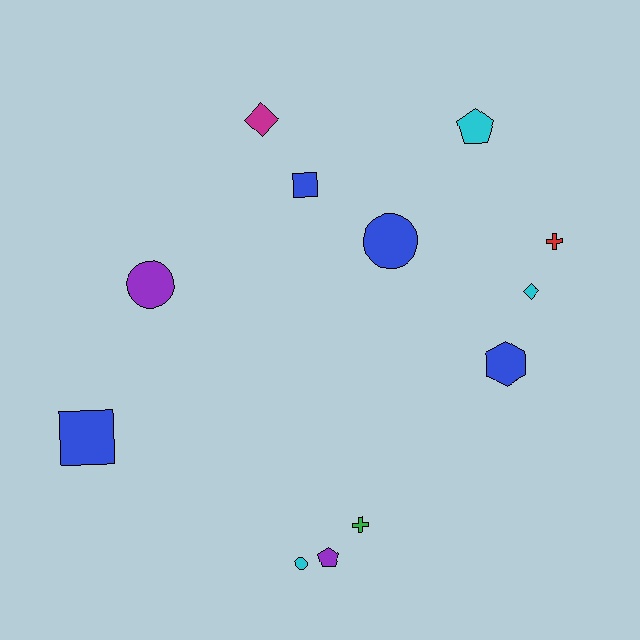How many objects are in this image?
There are 12 objects.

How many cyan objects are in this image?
There are 3 cyan objects.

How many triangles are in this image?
There are no triangles.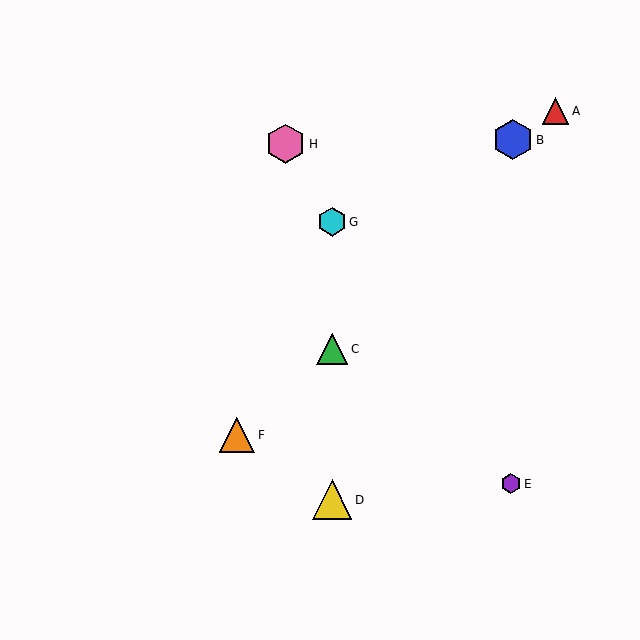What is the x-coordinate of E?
Object E is at x≈511.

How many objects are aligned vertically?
3 objects (C, D, G) are aligned vertically.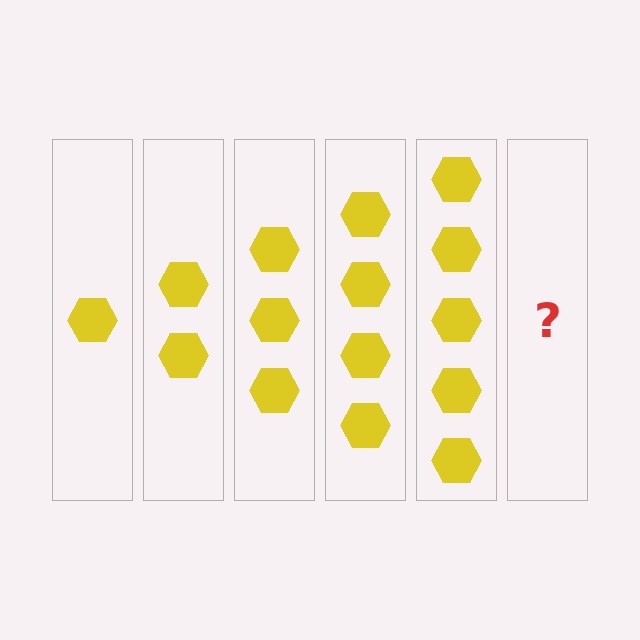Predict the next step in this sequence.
The next step is 6 hexagons.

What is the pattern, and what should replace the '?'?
The pattern is that each step adds one more hexagon. The '?' should be 6 hexagons.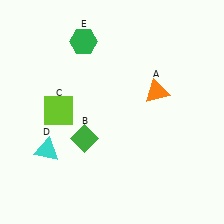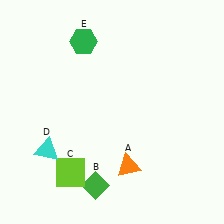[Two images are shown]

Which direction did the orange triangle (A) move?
The orange triangle (A) moved down.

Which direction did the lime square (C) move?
The lime square (C) moved down.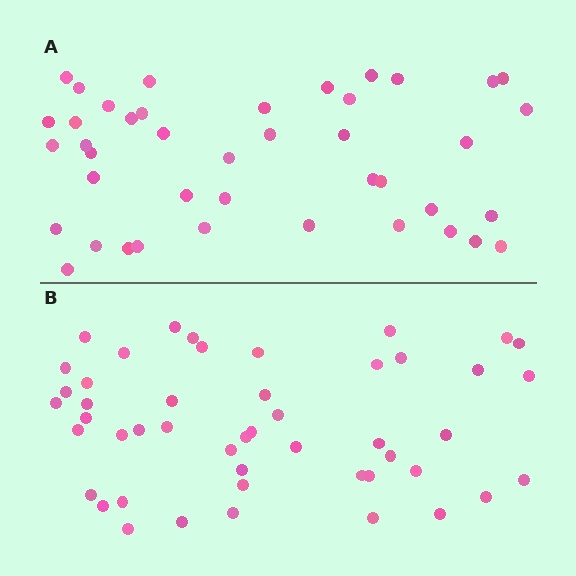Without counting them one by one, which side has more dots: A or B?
Region B (the bottom region) has more dots.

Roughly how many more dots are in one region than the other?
Region B has about 6 more dots than region A.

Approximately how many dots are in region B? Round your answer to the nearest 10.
About 50 dots. (The exact count is 48, which rounds to 50.)